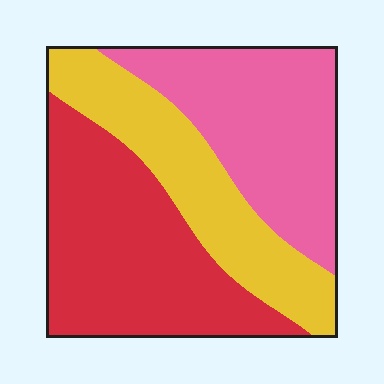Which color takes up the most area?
Red, at roughly 40%.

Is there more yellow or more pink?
Pink.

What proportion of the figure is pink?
Pink takes up about one third (1/3) of the figure.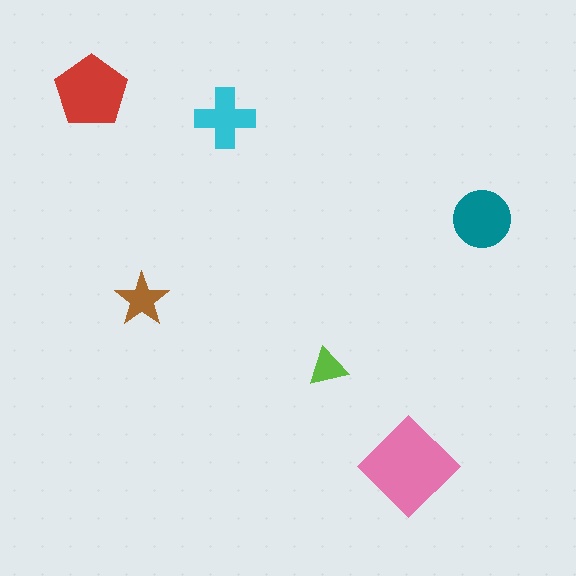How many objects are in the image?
There are 6 objects in the image.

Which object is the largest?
The pink diamond.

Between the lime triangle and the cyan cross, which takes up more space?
The cyan cross.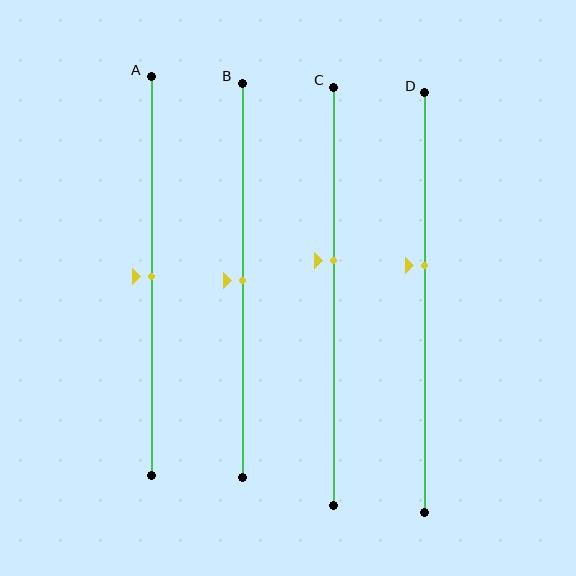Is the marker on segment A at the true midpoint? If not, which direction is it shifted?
Yes, the marker on segment A is at the true midpoint.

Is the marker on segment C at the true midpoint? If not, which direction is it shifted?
No, the marker on segment C is shifted upward by about 8% of the segment length.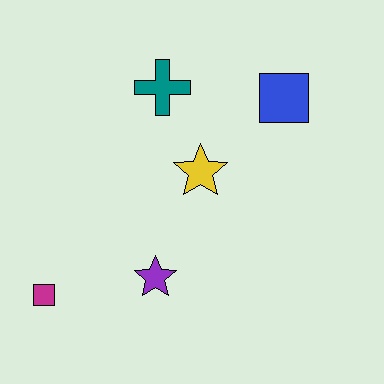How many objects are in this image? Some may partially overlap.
There are 5 objects.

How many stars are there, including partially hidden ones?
There are 2 stars.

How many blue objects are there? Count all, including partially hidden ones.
There is 1 blue object.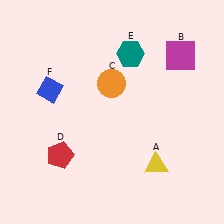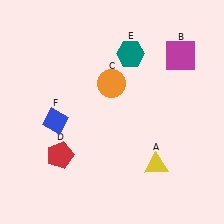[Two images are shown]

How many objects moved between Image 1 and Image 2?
1 object moved between the two images.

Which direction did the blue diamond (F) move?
The blue diamond (F) moved down.